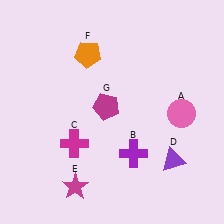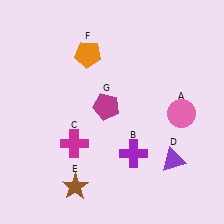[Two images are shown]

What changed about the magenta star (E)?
In Image 1, E is magenta. In Image 2, it changed to brown.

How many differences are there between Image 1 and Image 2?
There is 1 difference between the two images.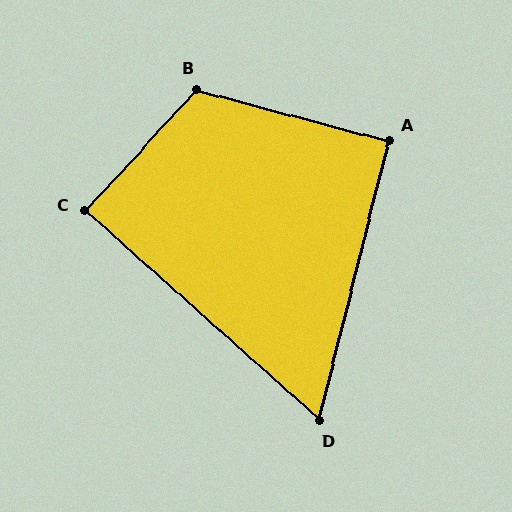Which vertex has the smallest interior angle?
D, at approximately 62 degrees.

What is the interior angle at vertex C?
Approximately 89 degrees (approximately right).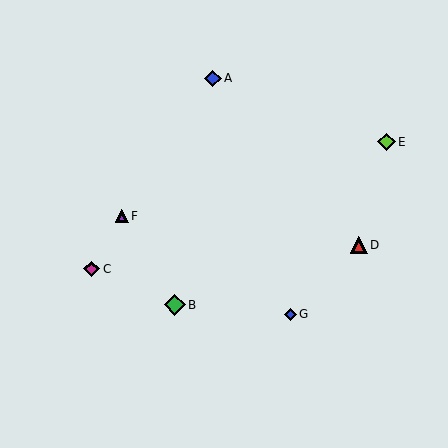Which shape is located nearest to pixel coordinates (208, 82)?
The blue diamond (labeled A) at (213, 78) is nearest to that location.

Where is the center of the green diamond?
The center of the green diamond is at (175, 305).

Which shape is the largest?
The green diamond (labeled B) is the largest.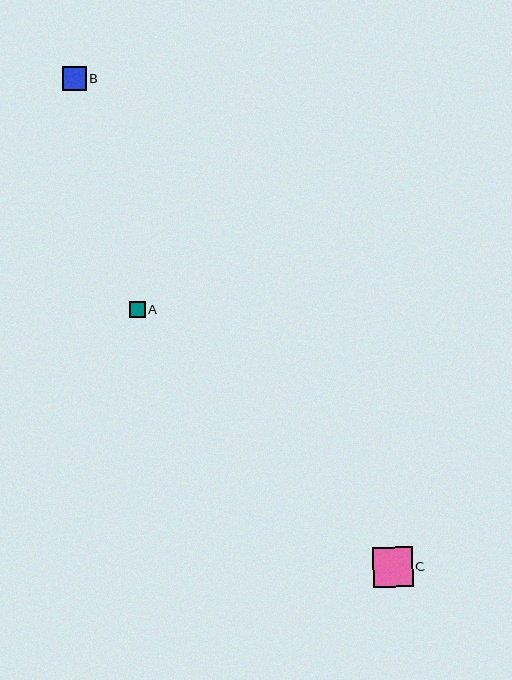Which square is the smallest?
Square A is the smallest with a size of approximately 16 pixels.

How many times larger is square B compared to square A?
Square B is approximately 1.5 times the size of square A.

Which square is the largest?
Square C is the largest with a size of approximately 40 pixels.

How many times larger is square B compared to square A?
Square B is approximately 1.5 times the size of square A.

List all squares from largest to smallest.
From largest to smallest: C, B, A.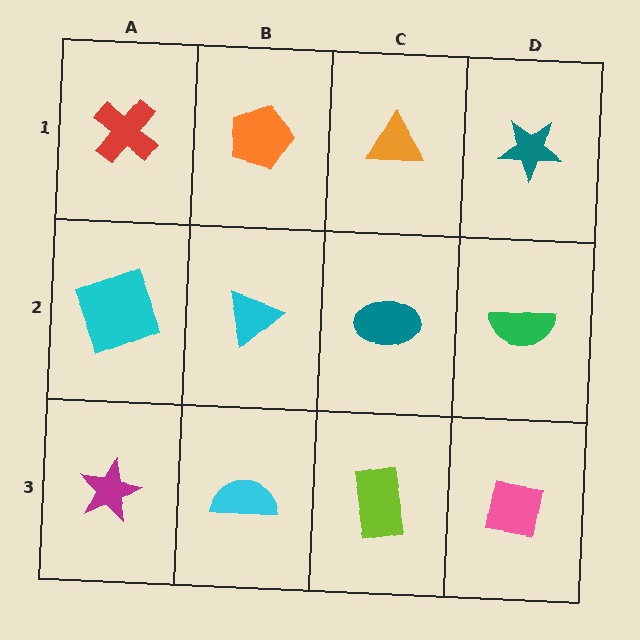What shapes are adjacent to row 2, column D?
A teal star (row 1, column D), a pink square (row 3, column D), a teal ellipse (row 2, column C).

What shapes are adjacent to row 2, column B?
An orange pentagon (row 1, column B), a cyan semicircle (row 3, column B), a cyan square (row 2, column A), a teal ellipse (row 2, column C).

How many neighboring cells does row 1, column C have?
3.